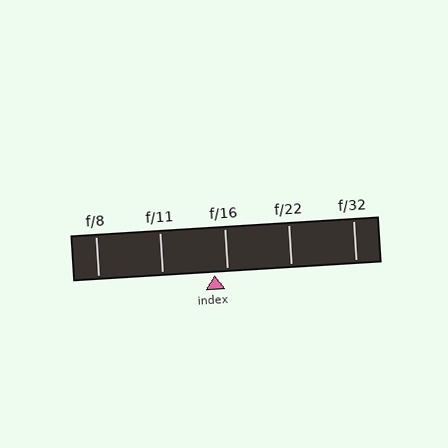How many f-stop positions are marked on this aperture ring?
There are 5 f-stop positions marked.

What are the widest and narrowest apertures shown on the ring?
The widest aperture shown is f/8 and the narrowest is f/32.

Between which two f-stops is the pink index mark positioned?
The index mark is between f/11 and f/16.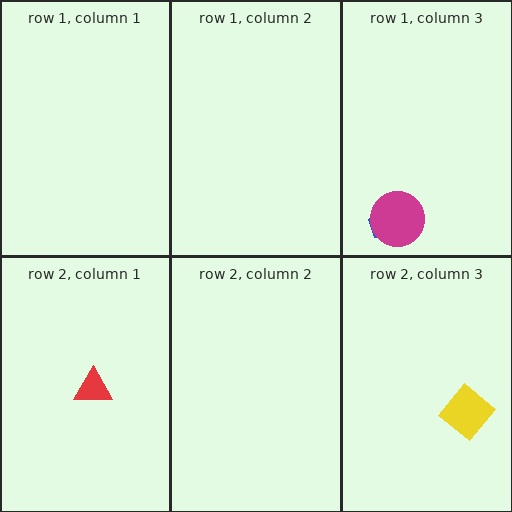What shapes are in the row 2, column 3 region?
The yellow diamond.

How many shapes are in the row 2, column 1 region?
1.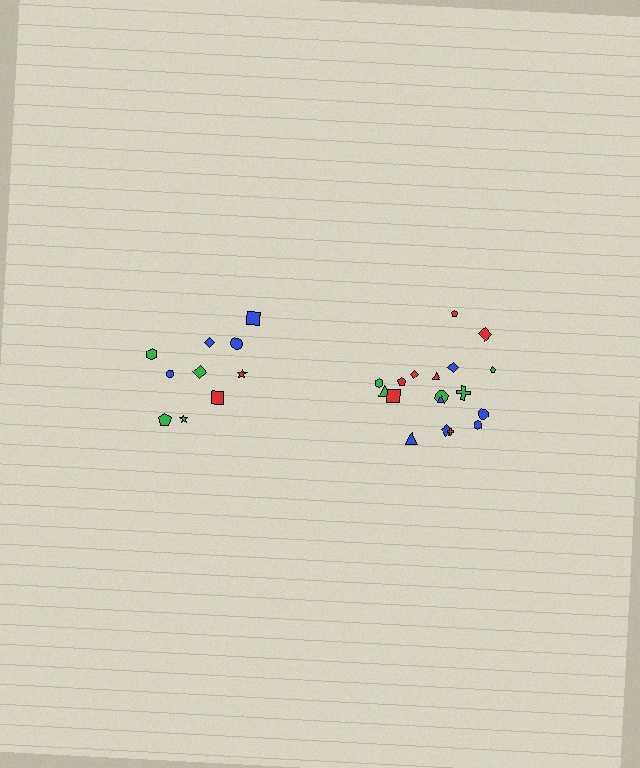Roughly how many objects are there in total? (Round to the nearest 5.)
Roughly 30 objects in total.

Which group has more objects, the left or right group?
The right group.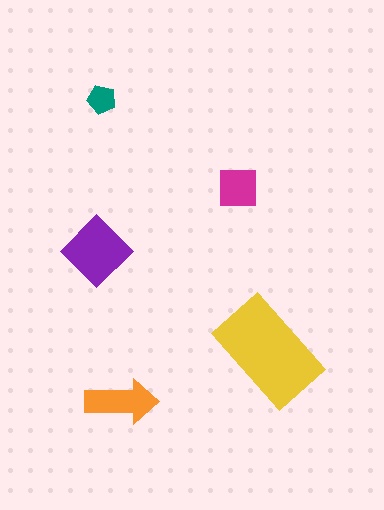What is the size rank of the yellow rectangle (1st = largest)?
1st.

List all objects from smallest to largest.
The teal pentagon, the magenta square, the orange arrow, the purple diamond, the yellow rectangle.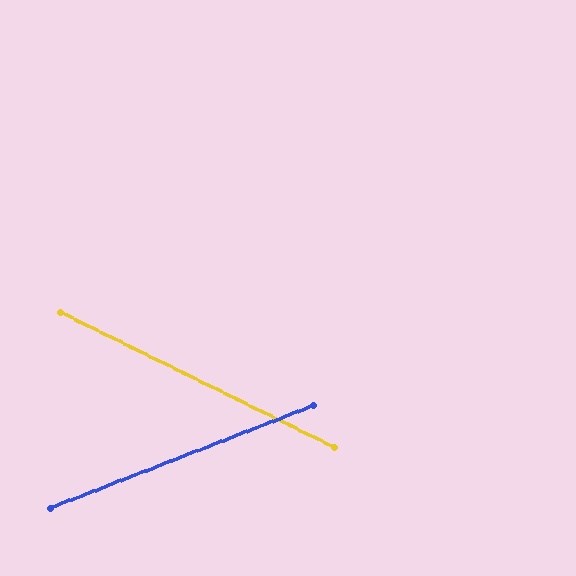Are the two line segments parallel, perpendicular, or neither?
Neither parallel nor perpendicular — they differ by about 47°.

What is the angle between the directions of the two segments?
Approximately 47 degrees.